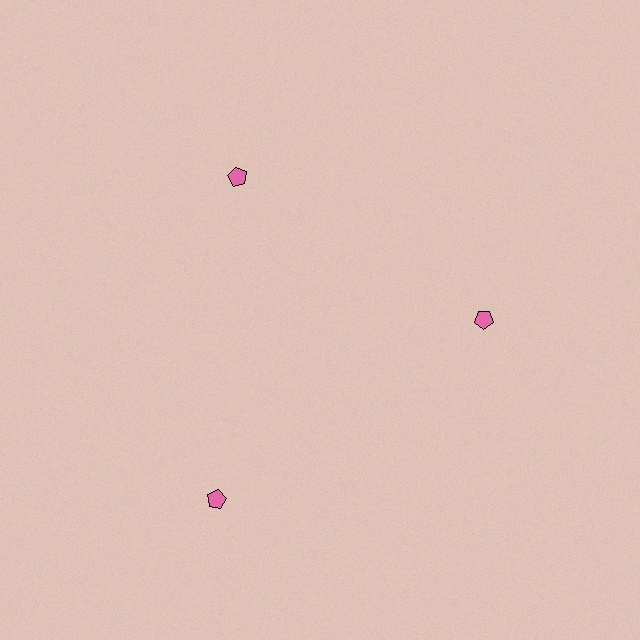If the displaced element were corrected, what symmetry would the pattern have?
It would have 3-fold rotational symmetry — the pattern would map onto itself every 120 degrees.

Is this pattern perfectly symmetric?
No. The 3 pink pentagons are arranged in a ring, but one element near the 7 o'clock position is pushed outward from the center, breaking the 3-fold rotational symmetry.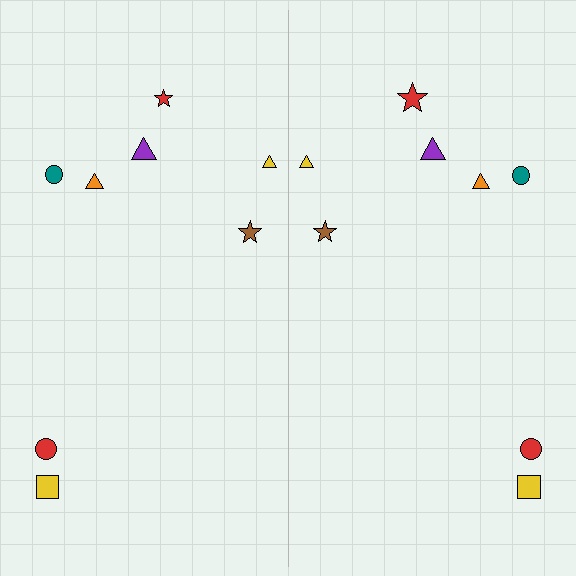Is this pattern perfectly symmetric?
No, the pattern is not perfectly symmetric. The red star on the right side has a different size than its mirror counterpart.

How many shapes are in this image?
There are 16 shapes in this image.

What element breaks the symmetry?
The red star on the right side has a different size than its mirror counterpart.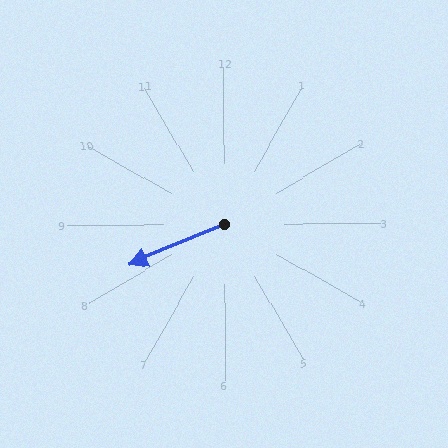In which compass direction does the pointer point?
Southwest.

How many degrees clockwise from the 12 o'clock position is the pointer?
Approximately 247 degrees.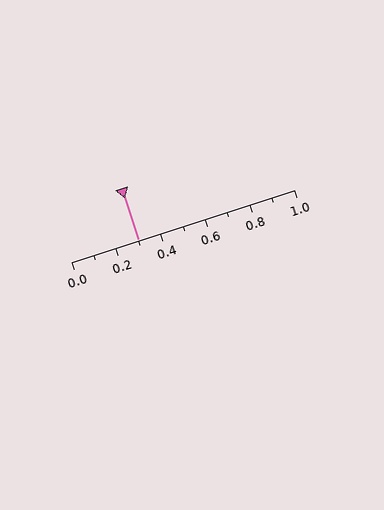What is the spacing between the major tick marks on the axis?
The major ticks are spaced 0.2 apart.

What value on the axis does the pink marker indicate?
The marker indicates approximately 0.3.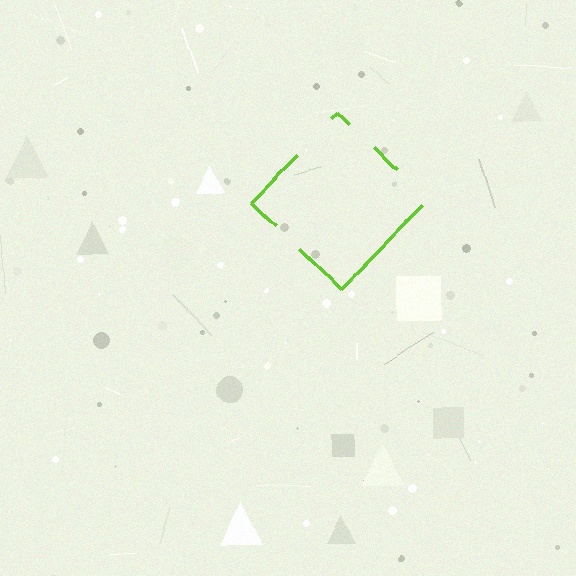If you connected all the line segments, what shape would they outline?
They would outline a diamond.